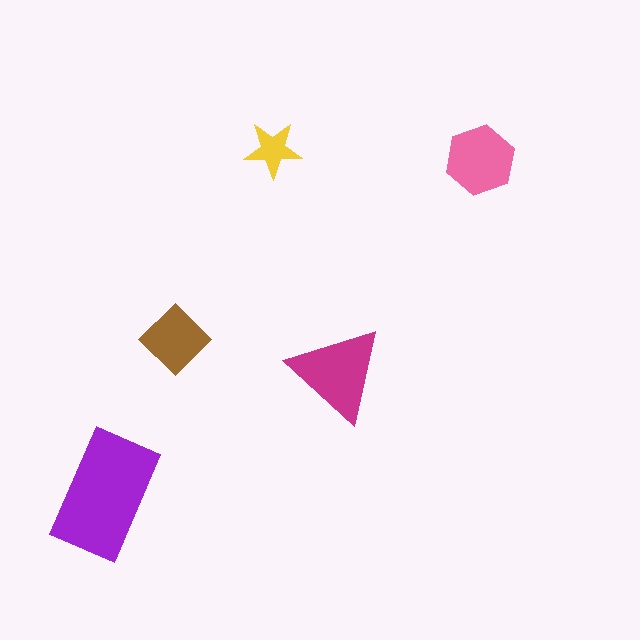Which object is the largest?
The purple rectangle.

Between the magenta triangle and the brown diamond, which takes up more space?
The magenta triangle.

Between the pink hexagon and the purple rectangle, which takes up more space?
The purple rectangle.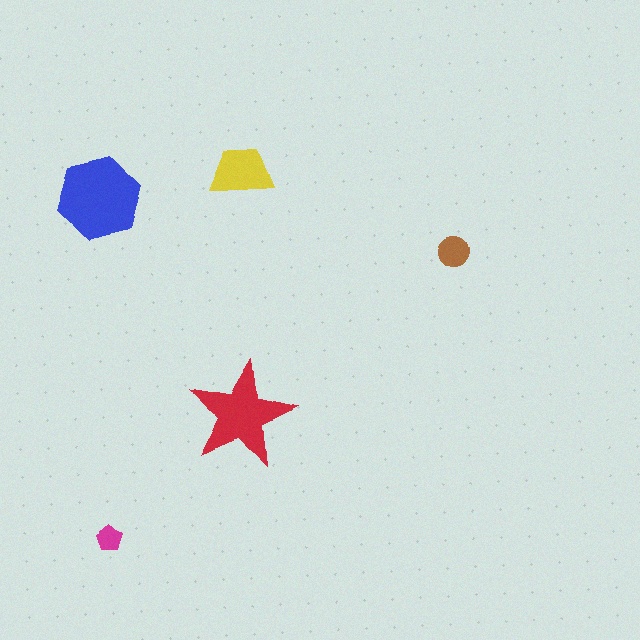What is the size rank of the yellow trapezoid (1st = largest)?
3rd.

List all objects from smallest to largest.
The magenta pentagon, the brown circle, the yellow trapezoid, the red star, the blue hexagon.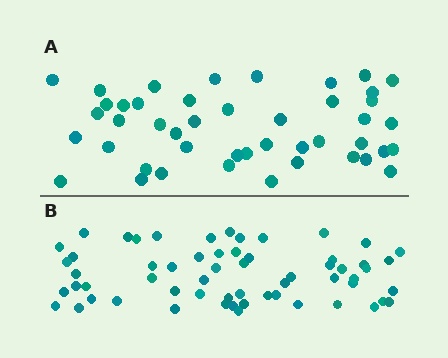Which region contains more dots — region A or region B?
Region B (the bottom region) has more dots.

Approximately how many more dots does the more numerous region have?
Region B has approximately 15 more dots than region A.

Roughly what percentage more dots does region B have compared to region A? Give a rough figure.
About 35% more.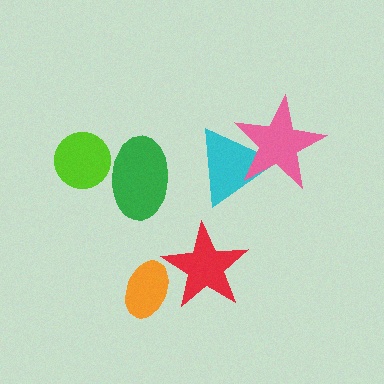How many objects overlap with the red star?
1 object overlaps with the red star.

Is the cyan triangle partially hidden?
Yes, it is partially covered by another shape.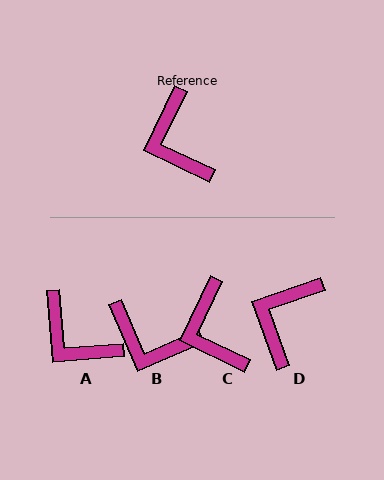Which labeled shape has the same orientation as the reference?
C.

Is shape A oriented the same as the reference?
No, it is off by about 30 degrees.